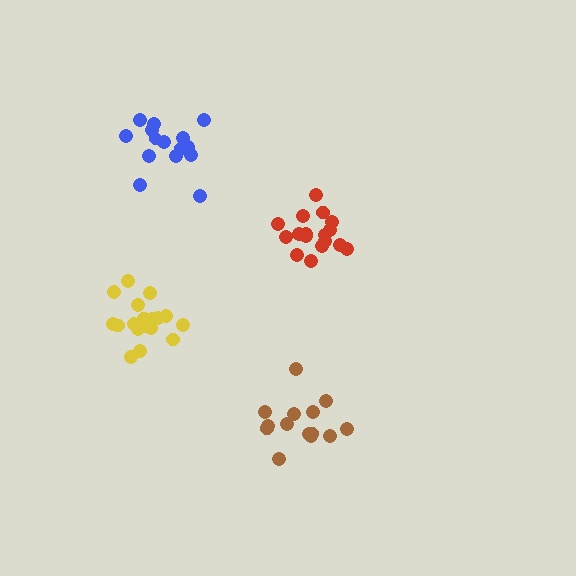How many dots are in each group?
Group 1: 15 dots, Group 2: 17 dots, Group 3: 19 dots, Group 4: 15 dots (66 total).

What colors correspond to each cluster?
The clusters are colored: blue, red, yellow, brown.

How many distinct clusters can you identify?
There are 4 distinct clusters.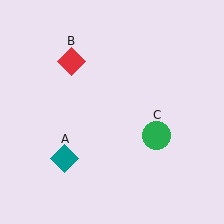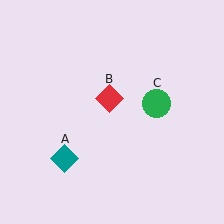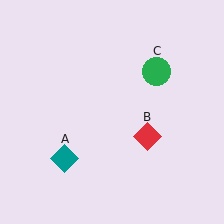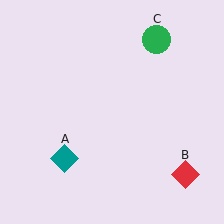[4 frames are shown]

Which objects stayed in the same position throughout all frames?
Teal diamond (object A) remained stationary.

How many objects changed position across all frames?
2 objects changed position: red diamond (object B), green circle (object C).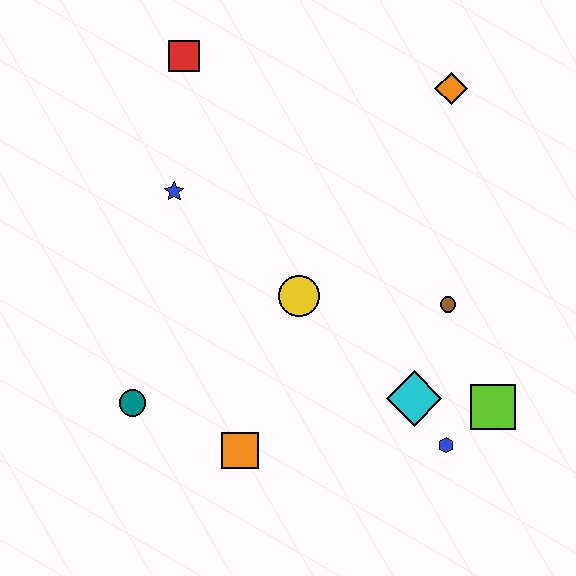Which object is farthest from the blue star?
The lime square is farthest from the blue star.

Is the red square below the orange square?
No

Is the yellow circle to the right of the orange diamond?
No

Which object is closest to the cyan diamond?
The blue hexagon is closest to the cyan diamond.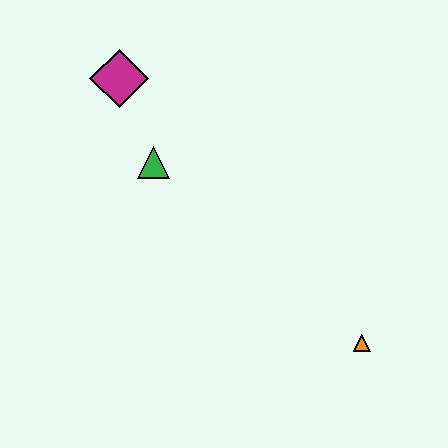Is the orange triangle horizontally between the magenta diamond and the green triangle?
No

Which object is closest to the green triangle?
The magenta diamond is closest to the green triangle.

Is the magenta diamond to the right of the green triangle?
No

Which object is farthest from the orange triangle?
The magenta diamond is farthest from the orange triangle.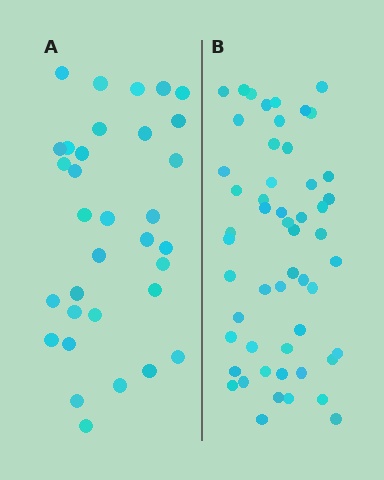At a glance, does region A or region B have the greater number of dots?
Region B (the right region) has more dots.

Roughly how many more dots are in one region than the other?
Region B has approximately 20 more dots than region A.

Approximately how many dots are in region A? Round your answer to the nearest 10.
About 30 dots. (The exact count is 33, which rounds to 30.)